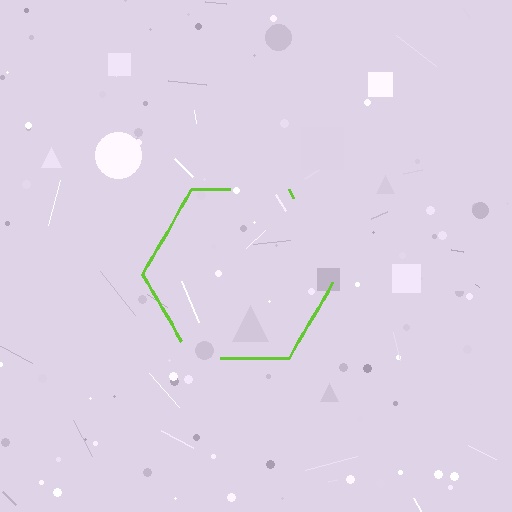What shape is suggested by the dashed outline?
The dashed outline suggests a hexagon.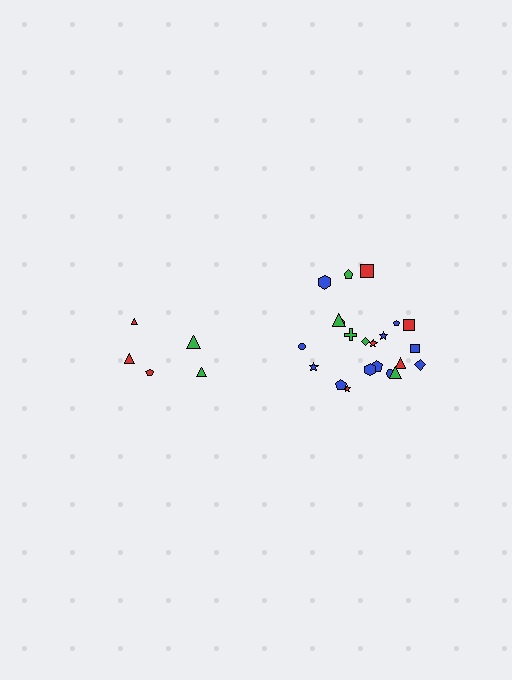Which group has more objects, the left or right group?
The right group.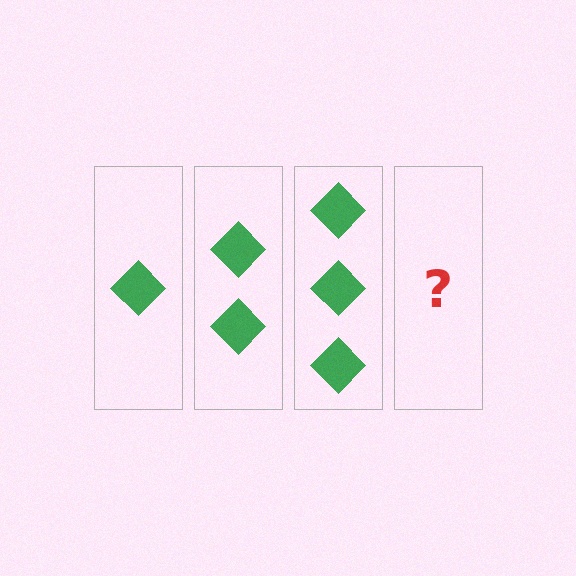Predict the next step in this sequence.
The next step is 4 diamonds.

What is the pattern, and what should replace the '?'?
The pattern is that each step adds one more diamond. The '?' should be 4 diamonds.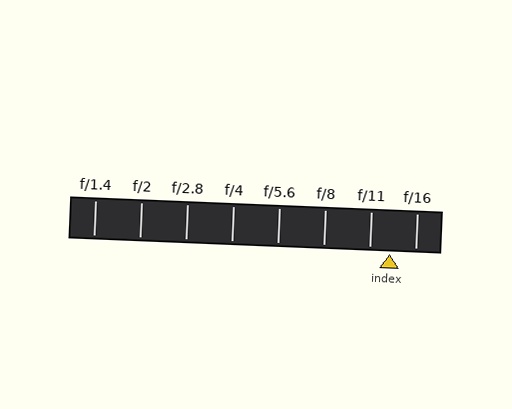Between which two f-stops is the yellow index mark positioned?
The index mark is between f/11 and f/16.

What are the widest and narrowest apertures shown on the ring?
The widest aperture shown is f/1.4 and the narrowest is f/16.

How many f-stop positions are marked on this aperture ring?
There are 8 f-stop positions marked.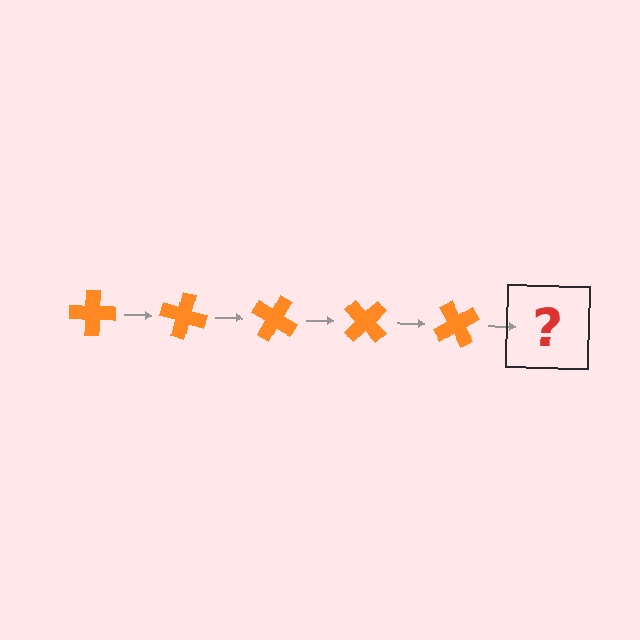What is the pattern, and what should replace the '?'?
The pattern is that the cross rotates 15 degrees each step. The '?' should be an orange cross rotated 75 degrees.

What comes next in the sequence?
The next element should be an orange cross rotated 75 degrees.